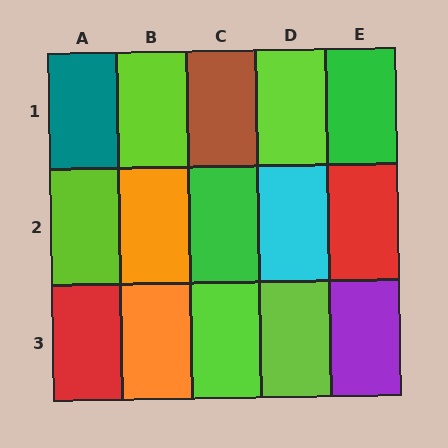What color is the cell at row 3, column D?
Lime.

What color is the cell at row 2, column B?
Orange.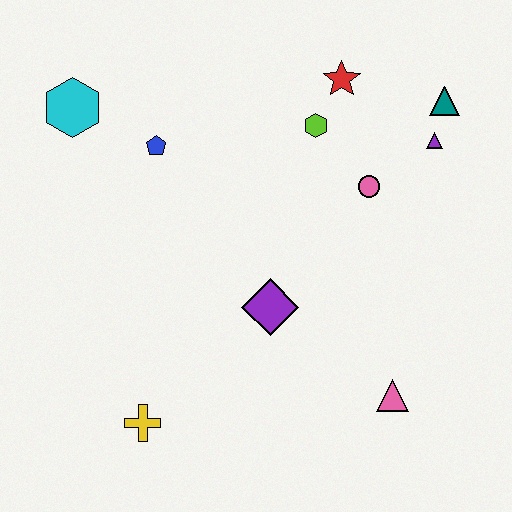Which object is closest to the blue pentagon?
The cyan hexagon is closest to the blue pentagon.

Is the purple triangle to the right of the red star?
Yes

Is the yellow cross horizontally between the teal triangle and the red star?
No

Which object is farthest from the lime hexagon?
The yellow cross is farthest from the lime hexagon.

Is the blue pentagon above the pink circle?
Yes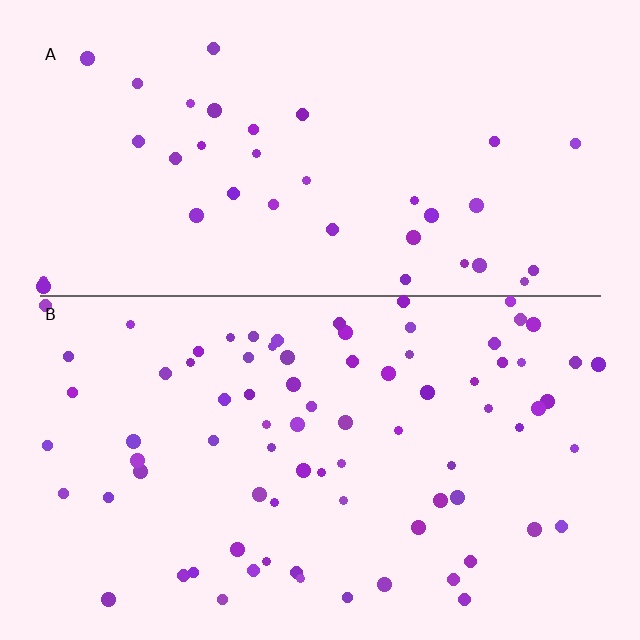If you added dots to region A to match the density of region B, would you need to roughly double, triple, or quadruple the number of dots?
Approximately double.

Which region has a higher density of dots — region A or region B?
B (the bottom).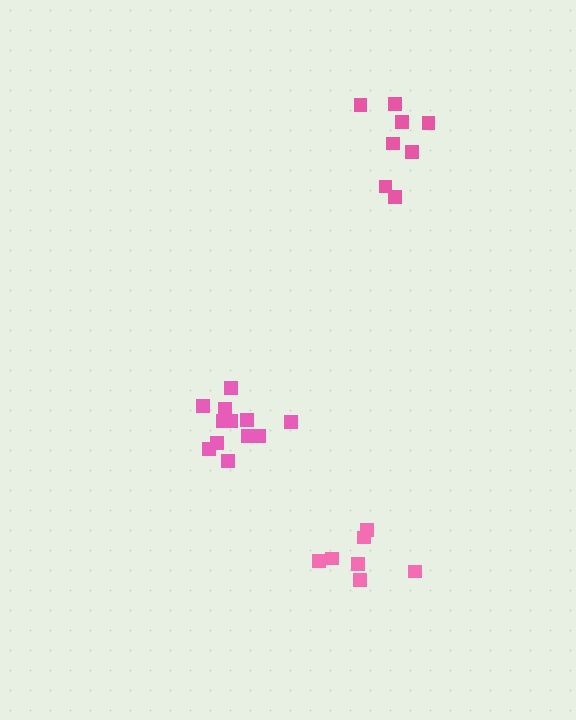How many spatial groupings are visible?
There are 3 spatial groupings.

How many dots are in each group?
Group 1: 12 dots, Group 2: 8 dots, Group 3: 7 dots (27 total).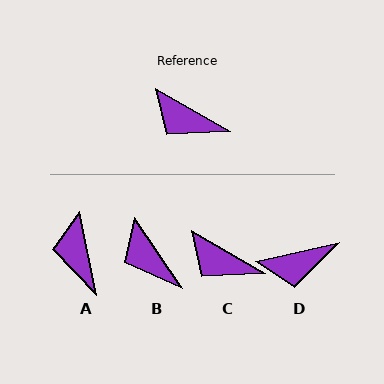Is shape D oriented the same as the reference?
No, it is off by about 43 degrees.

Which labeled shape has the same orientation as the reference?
C.